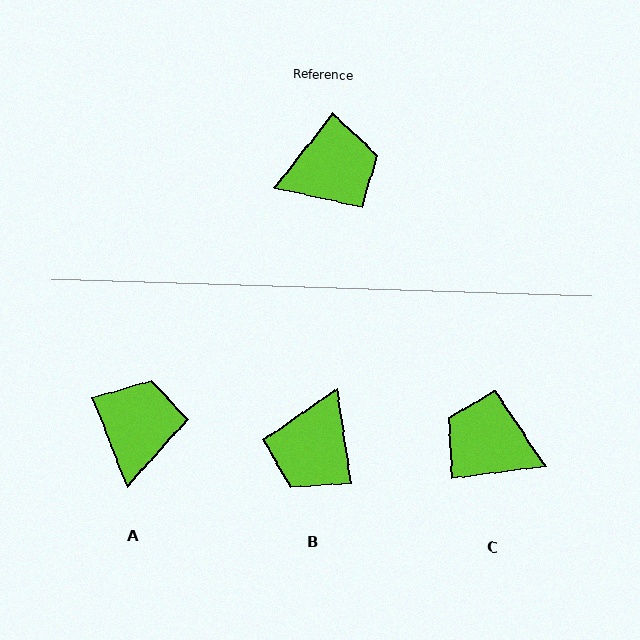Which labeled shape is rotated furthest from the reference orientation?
C, about 136 degrees away.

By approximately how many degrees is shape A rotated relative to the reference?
Approximately 60 degrees counter-clockwise.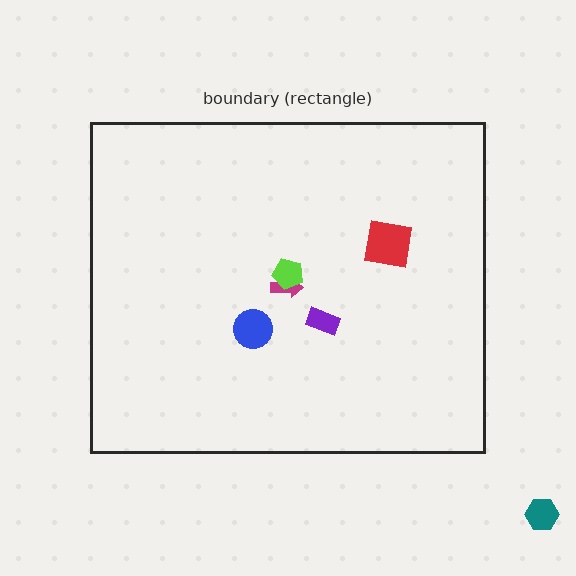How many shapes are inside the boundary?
5 inside, 1 outside.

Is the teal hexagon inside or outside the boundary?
Outside.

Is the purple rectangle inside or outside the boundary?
Inside.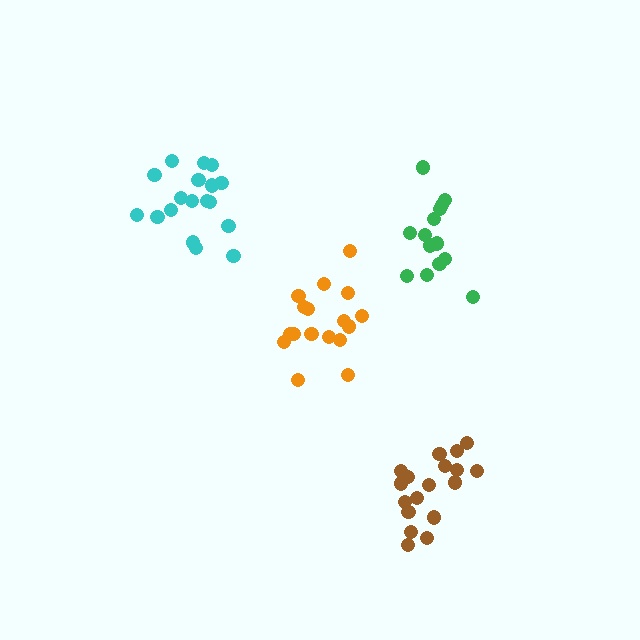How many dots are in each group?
Group 1: 14 dots, Group 2: 18 dots, Group 3: 18 dots, Group 4: 17 dots (67 total).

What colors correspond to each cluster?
The clusters are colored: green, cyan, brown, orange.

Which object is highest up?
The cyan cluster is topmost.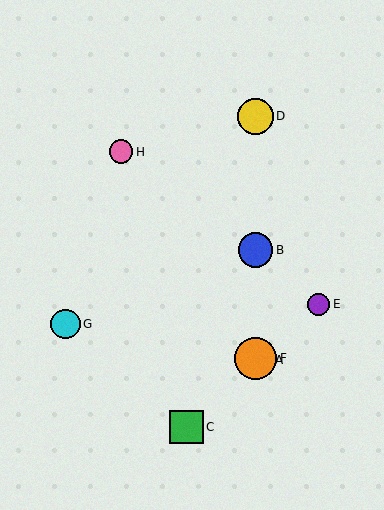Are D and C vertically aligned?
No, D is at x≈255 and C is at x≈186.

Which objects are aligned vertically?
Objects A, B, D, F are aligned vertically.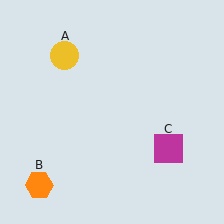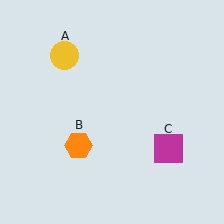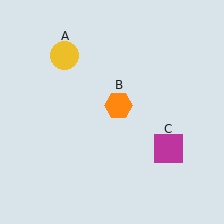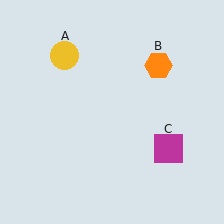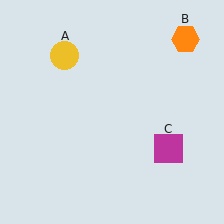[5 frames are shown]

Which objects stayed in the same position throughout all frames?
Yellow circle (object A) and magenta square (object C) remained stationary.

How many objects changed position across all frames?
1 object changed position: orange hexagon (object B).